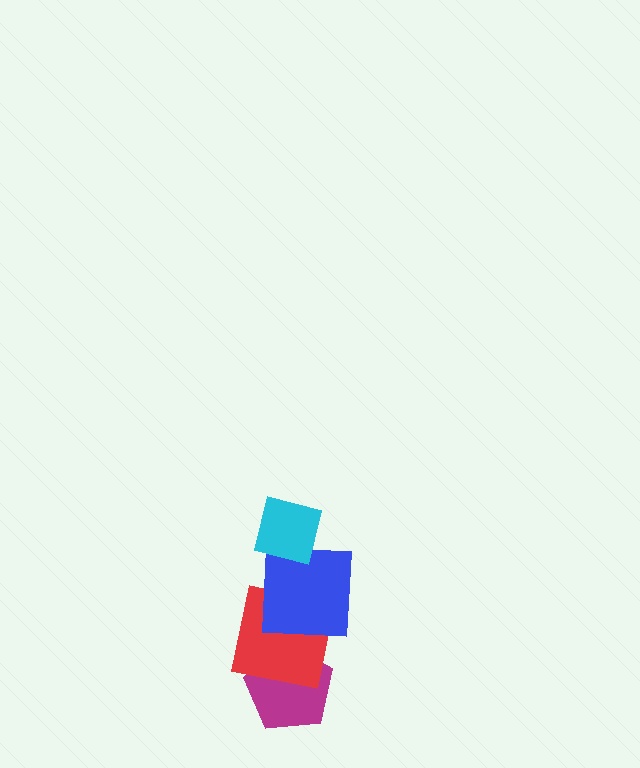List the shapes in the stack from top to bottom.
From top to bottom: the cyan square, the blue square, the red square, the magenta pentagon.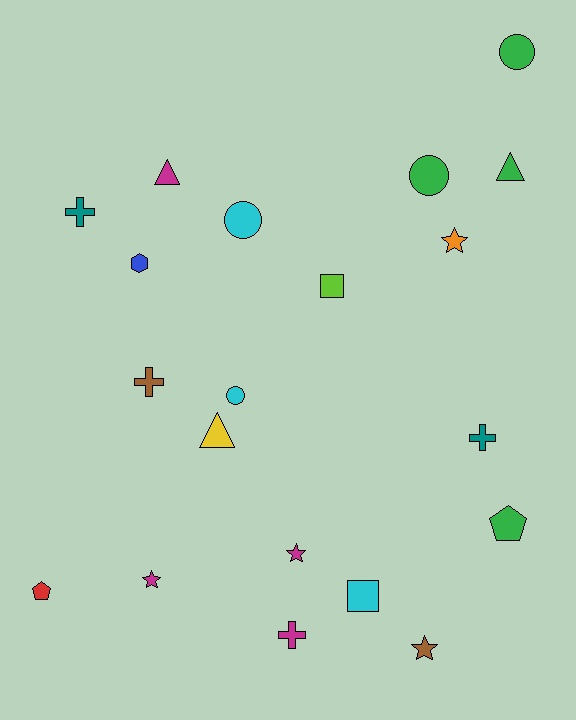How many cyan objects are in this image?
There are 3 cyan objects.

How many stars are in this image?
There are 4 stars.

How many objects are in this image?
There are 20 objects.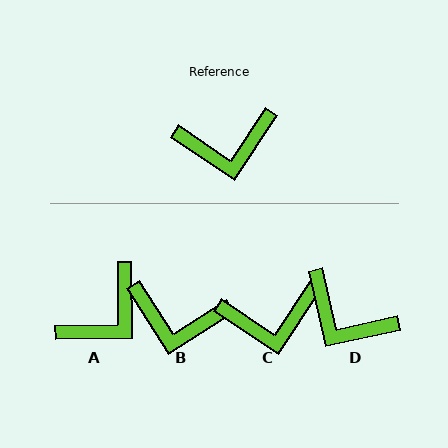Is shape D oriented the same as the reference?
No, it is off by about 44 degrees.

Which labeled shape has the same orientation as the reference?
C.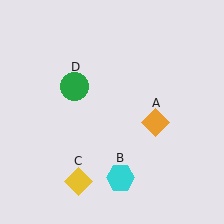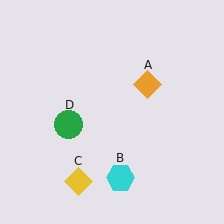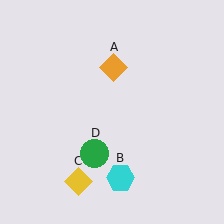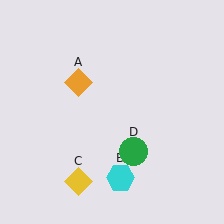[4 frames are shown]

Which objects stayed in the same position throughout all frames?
Cyan hexagon (object B) and yellow diamond (object C) remained stationary.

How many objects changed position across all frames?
2 objects changed position: orange diamond (object A), green circle (object D).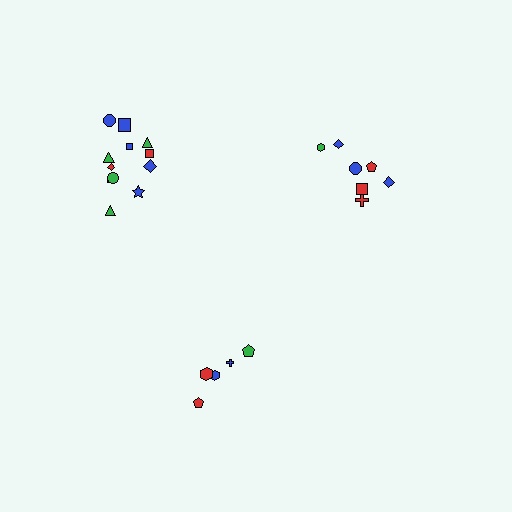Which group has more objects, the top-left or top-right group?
The top-left group.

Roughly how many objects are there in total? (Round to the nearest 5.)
Roughly 25 objects in total.